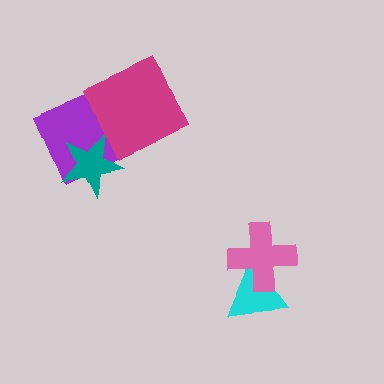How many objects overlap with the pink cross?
1 object overlaps with the pink cross.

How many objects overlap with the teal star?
1 object overlaps with the teal star.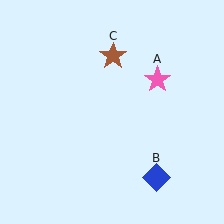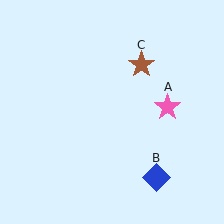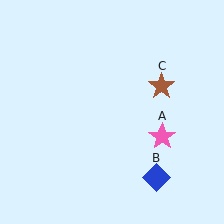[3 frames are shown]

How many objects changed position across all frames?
2 objects changed position: pink star (object A), brown star (object C).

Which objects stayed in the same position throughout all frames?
Blue diamond (object B) remained stationary.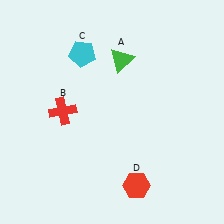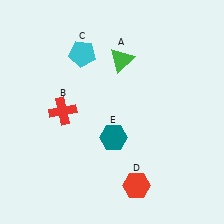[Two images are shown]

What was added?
A teal hexagon (E) was added in Image 2.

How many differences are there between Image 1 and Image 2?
There is 1 difference between the two images.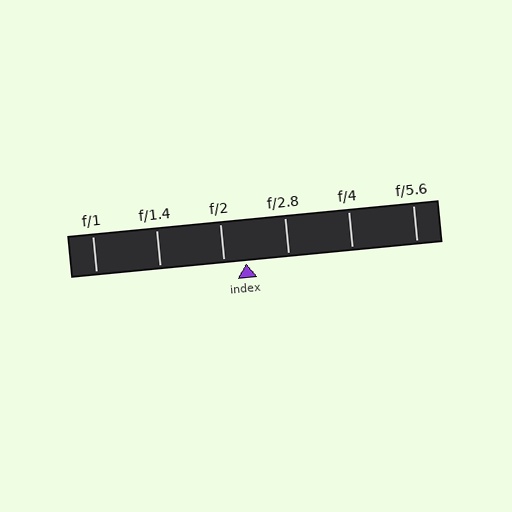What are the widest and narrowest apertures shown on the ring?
The widest aperture shown is f/1 and the narrowest is f/5.6.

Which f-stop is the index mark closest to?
The index mark is closest to f/2.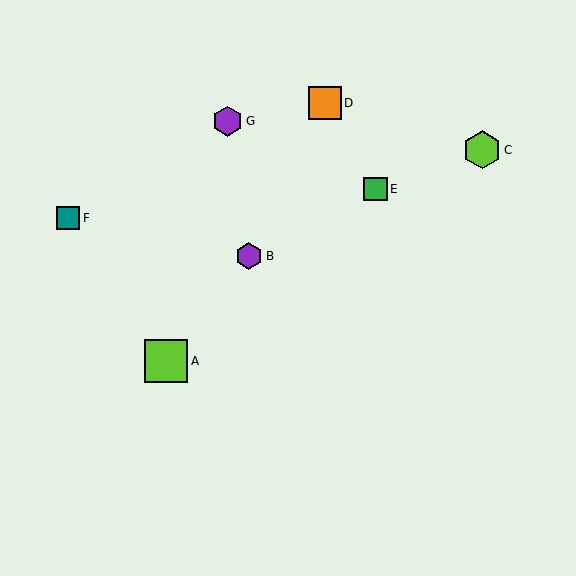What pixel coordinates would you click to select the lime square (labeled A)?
Click at (166, 361) to select the lime square A.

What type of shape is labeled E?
Shape E is a green square.